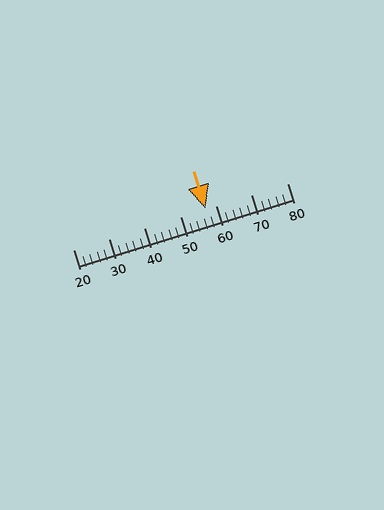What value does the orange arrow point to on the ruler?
The orange arrow points to approximately 57.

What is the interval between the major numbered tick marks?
The major tick marks are spaced 10 units apart.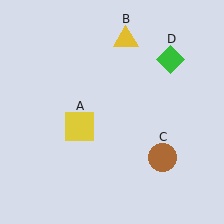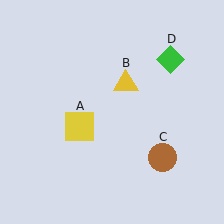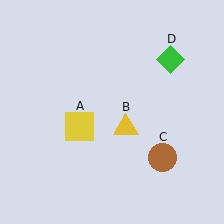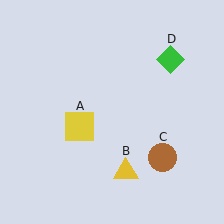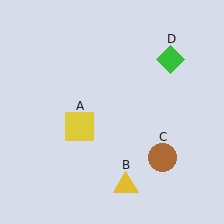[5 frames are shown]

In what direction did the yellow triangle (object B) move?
The yellow triangle (object B) moved down.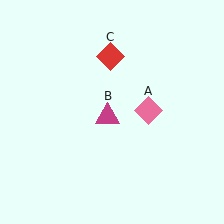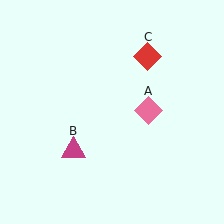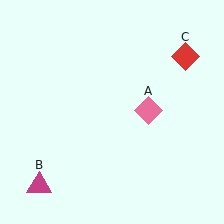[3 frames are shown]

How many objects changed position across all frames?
2 objects changed position: magenta triangle (object B), red diamond (object C).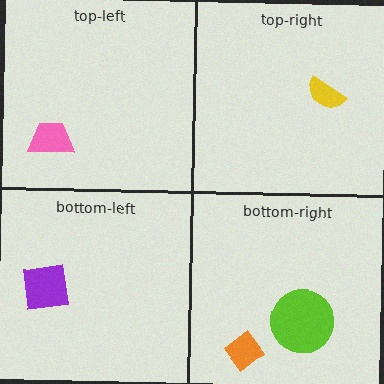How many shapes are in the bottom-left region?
1.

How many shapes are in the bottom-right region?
2.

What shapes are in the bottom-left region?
The purple square.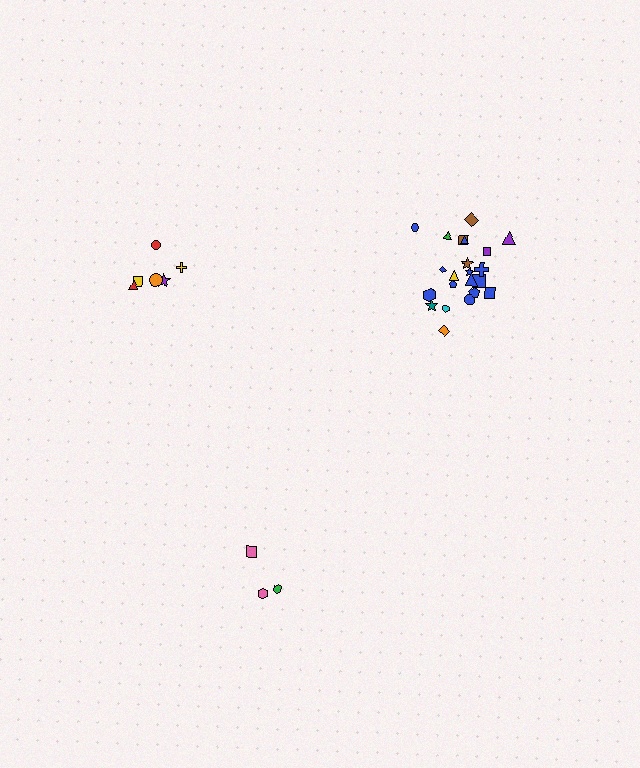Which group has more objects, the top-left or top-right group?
The top-right group.